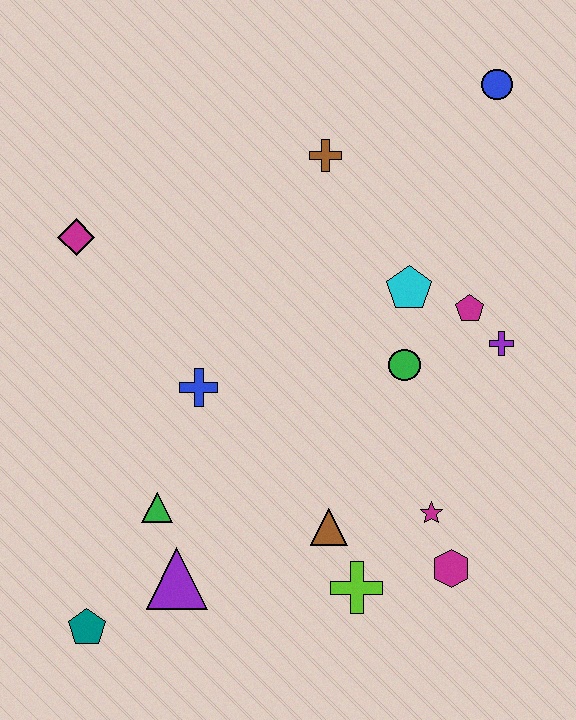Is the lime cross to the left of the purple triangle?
No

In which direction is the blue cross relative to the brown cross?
The blue cross is below the brown cross.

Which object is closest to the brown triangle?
The lime cross is closest to the brown triangle.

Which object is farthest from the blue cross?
The blue circle is farthest from the blue cross.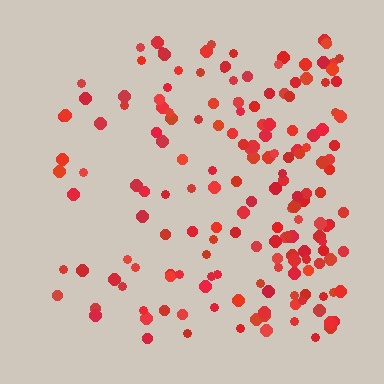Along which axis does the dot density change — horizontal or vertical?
Horizontal.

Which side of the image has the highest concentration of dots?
The right.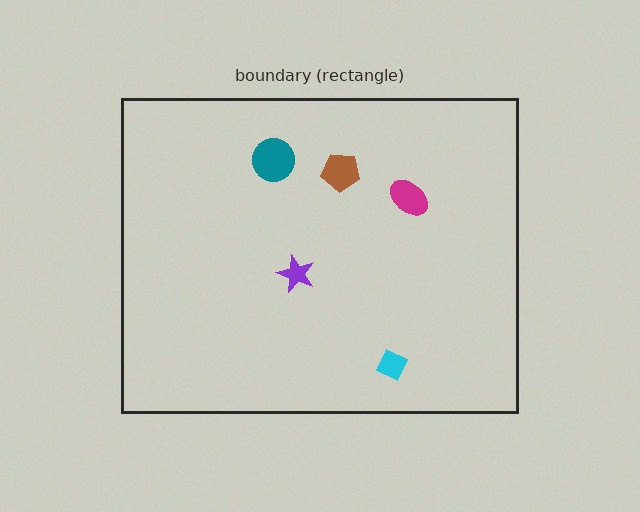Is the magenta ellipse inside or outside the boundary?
Inside.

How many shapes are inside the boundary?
5 inside, 0 outside.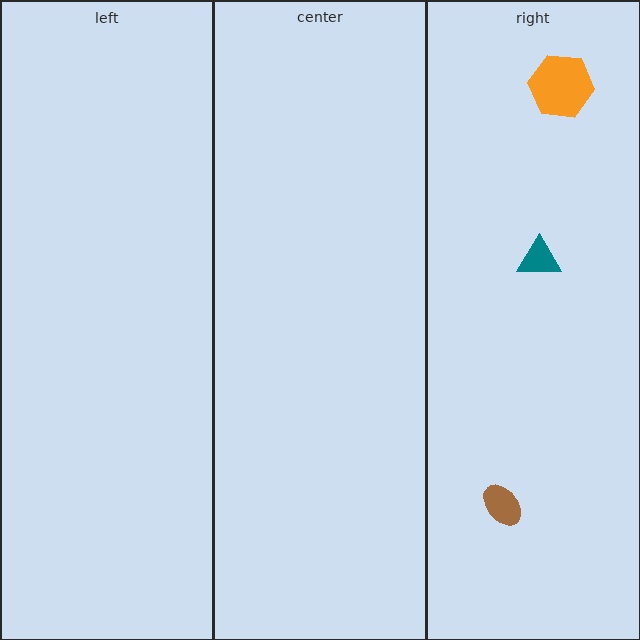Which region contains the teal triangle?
The right region.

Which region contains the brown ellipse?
The right region.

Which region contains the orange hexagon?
The right region.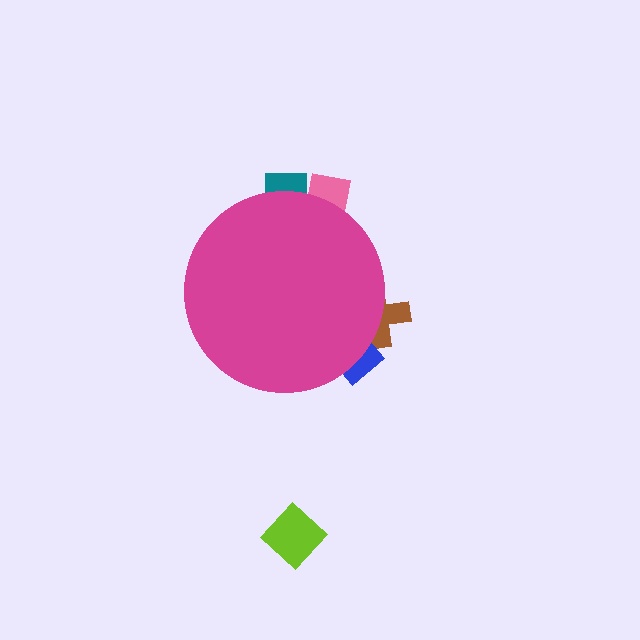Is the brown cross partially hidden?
Yes, the brown cross is partially hidden behind the magenta circle.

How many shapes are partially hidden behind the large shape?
4 shapes are partially hidden.